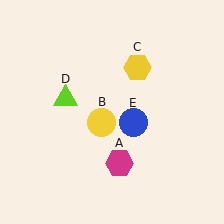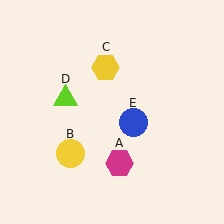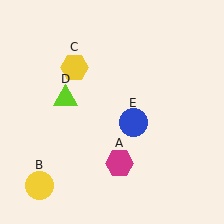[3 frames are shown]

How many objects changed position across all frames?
2 objects changed position: yellow circle (object B), yellow hexagon (object C).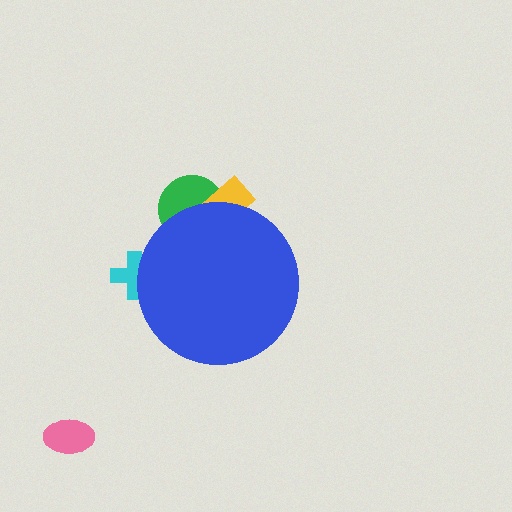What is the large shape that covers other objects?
A blue circle.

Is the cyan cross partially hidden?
Yes, the cyan cross is partially hidden behind the blue circle.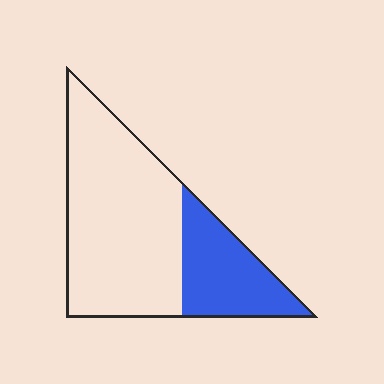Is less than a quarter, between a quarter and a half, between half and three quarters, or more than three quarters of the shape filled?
Between a quarter and a half.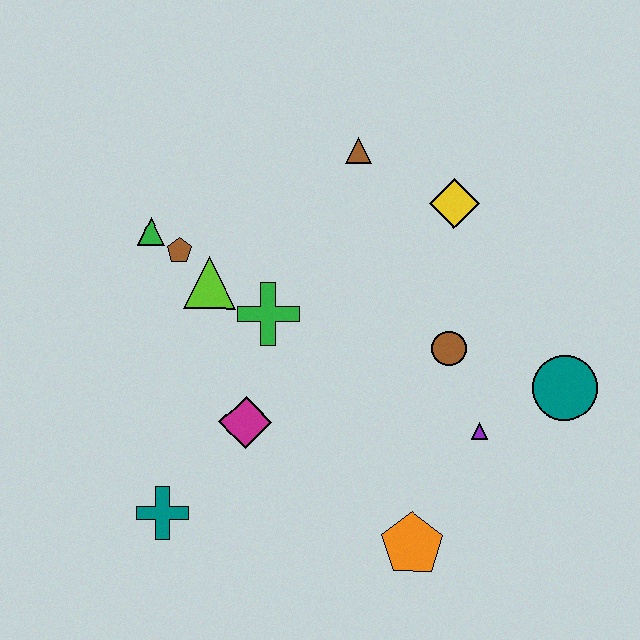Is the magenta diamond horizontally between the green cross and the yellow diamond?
No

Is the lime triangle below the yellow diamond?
Yes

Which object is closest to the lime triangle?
The brown pentagon is closest to the lime triangle.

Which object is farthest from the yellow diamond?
The teal cross is farthest from the yellow diamond.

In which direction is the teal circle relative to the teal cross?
The teal circle is to the right of the teal cross.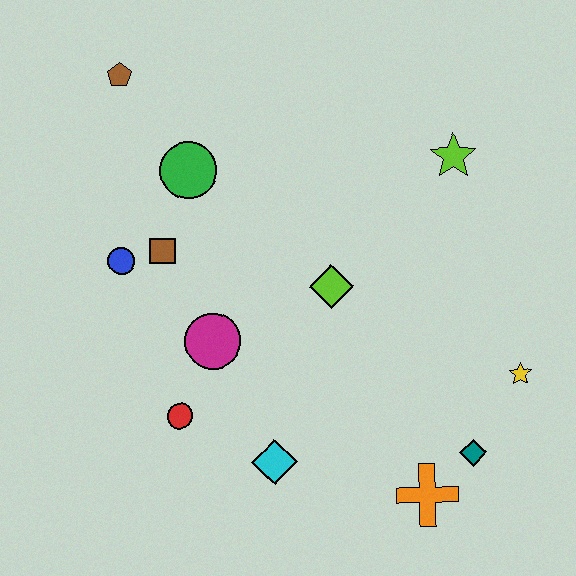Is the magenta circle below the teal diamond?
No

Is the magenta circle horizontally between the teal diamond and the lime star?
No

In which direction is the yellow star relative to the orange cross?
The yellow star is above the orange cross.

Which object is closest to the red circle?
The magenta circle is closest to the red circle.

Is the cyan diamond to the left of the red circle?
No